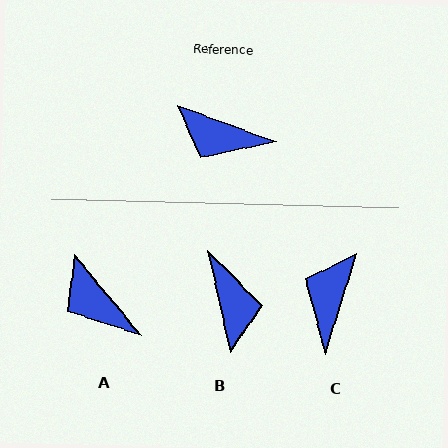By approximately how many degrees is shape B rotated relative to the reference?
Approximately 122 degrees counter-clockwise.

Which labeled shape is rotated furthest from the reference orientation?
B, about 122 degrees away.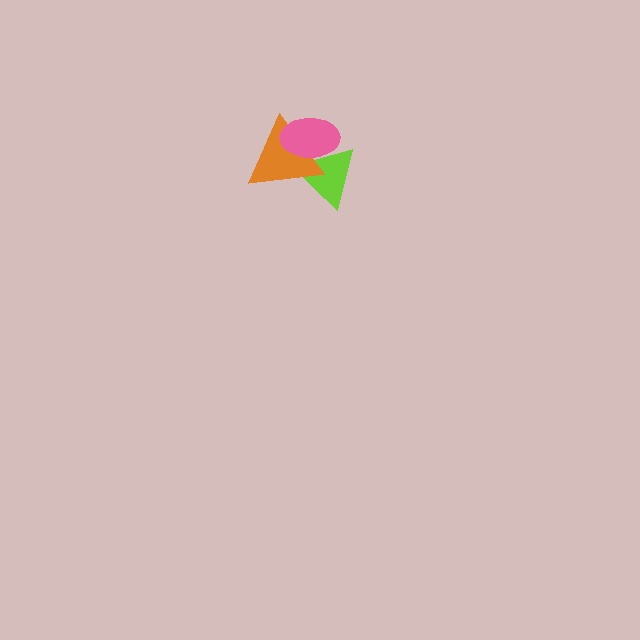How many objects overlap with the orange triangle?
2 objects overlap with the orange triangle.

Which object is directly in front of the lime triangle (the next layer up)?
The orange triangle is directly in front of the lime triangle.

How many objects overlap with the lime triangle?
2 objects overlap with the lime triangle.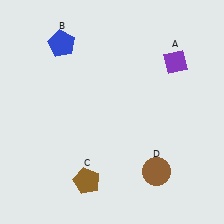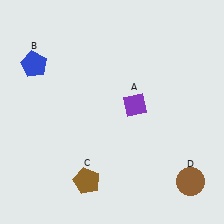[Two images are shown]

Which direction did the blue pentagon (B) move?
The blue pentagon (B) moved left.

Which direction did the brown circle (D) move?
The brown circle (D) moved right.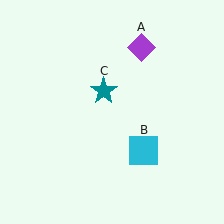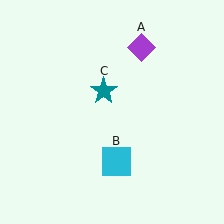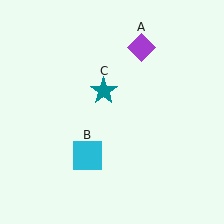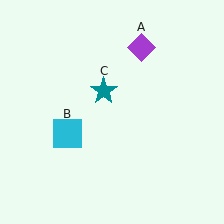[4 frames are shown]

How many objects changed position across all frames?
1 object changed position: cyan square (object B).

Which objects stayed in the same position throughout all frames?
Purple diamond (object A) and teal star (object C) remained stationary.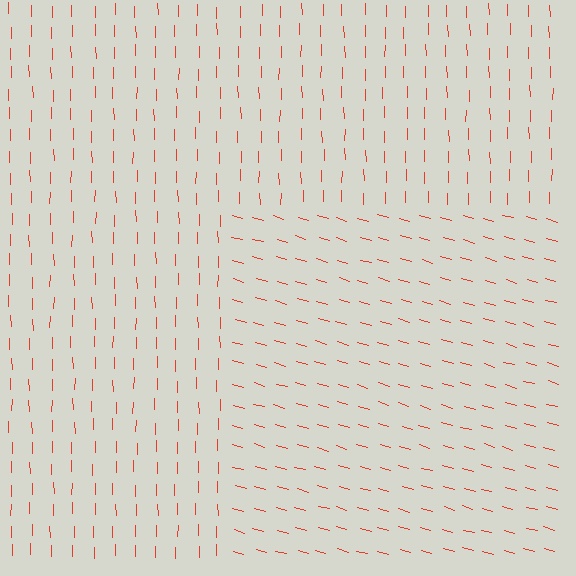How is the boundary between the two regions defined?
The boundary is defined purely by a change in line orientation (approximately 74 degrees difference). All lines are the same color and thickness.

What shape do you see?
I see a rectangle.